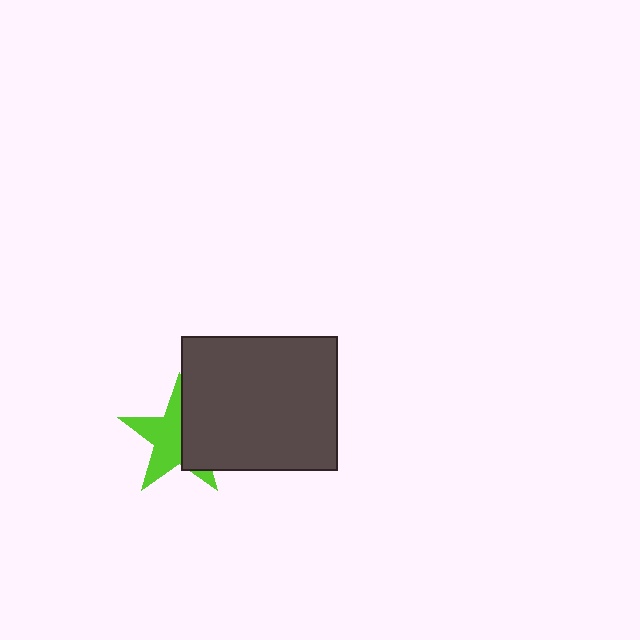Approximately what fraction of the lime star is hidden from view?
Roughly 42% of the lime star is hidden behind the dark gray rectangle.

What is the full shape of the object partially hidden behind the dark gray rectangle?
The partially hidden object is a lime star.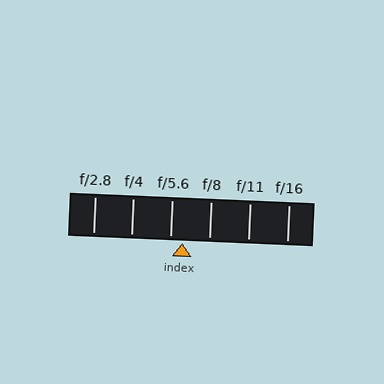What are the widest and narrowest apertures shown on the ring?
The widest aperture shown is f/2.8 and the narrowest is f/16.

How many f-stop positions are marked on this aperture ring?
There are 6 f-stop positions marked.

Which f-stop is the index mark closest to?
The index mark is closest to f/5.6.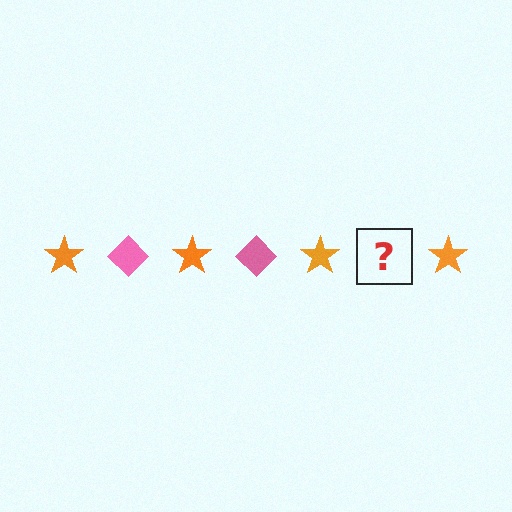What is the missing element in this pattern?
The missing element is a pink diamond.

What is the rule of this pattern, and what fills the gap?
The rule is that the pattern alternates between orange star and pink diamond. The gap should be filled with a pink diamond.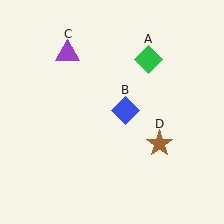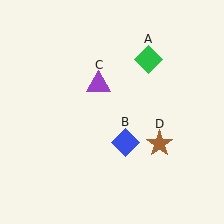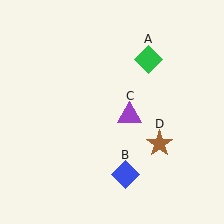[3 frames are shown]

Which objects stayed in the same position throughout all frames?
Green diamond (object A) and brown star (object D) remained stationary.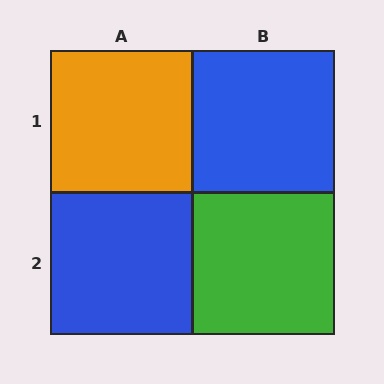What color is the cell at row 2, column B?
Green.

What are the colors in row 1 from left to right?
Orange, blue.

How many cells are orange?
1 cell is orange.